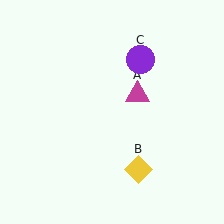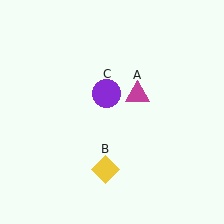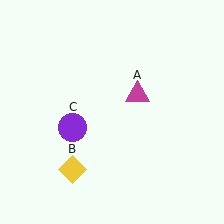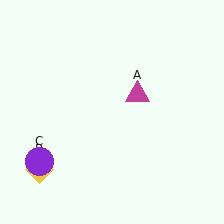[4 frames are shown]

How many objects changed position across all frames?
2 objects changed position: yellow diamond (object B), purple circle (object C).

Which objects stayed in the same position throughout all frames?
Magenta triangle (object A) remained stationary.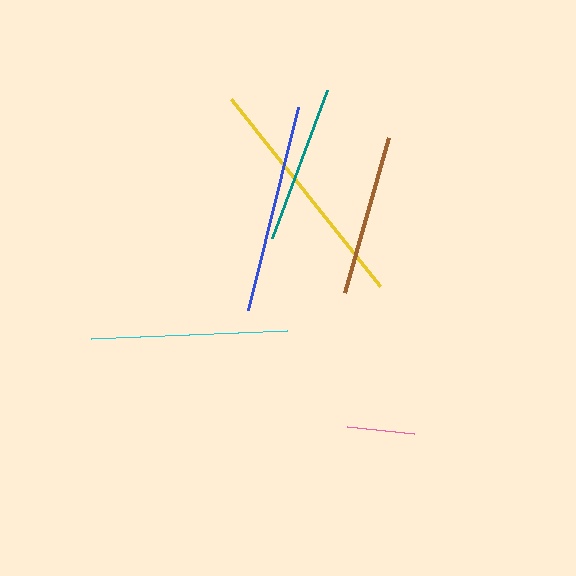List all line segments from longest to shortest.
From longest to shortest: yellow, blue, cyan, brown, teal, pink.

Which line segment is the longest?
The yellow line is the longest at approximately 239 pixels.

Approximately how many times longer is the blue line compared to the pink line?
The blue line is approximately 3.1 times the length of the pink line.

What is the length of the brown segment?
The brown segment is approximately 161 pixels long.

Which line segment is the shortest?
The pink line is the shortest at approximately 67 pixels.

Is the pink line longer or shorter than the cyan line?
The cyan line is longer than the pink line.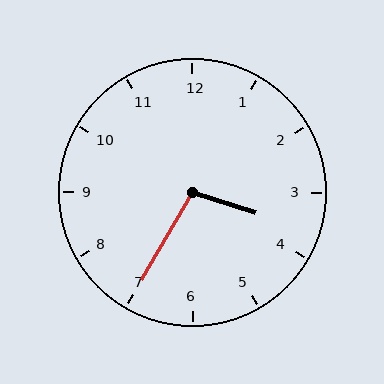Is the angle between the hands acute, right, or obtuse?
It is obtuse.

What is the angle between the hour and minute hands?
Approximately 102 degrees.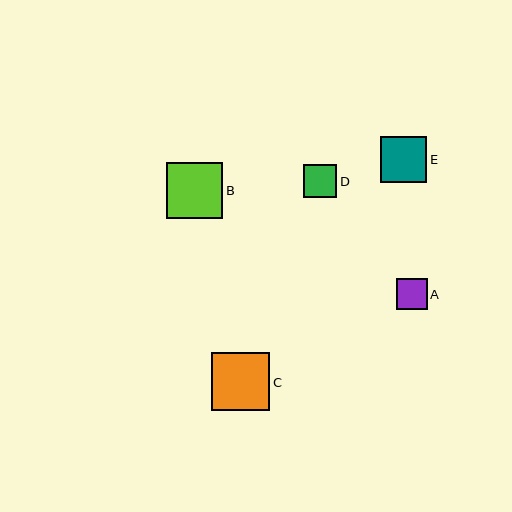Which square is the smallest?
Square A is the smallest with a size of approximately 31 pixels.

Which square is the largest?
Square C is the largest with a size of approximately 58 pixels.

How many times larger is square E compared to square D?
Square E is approximately 1.4 times the size of square D.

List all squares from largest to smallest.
From largest to smallest: C, B, E, D, A.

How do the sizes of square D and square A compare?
Square D and square A are approximately the same size.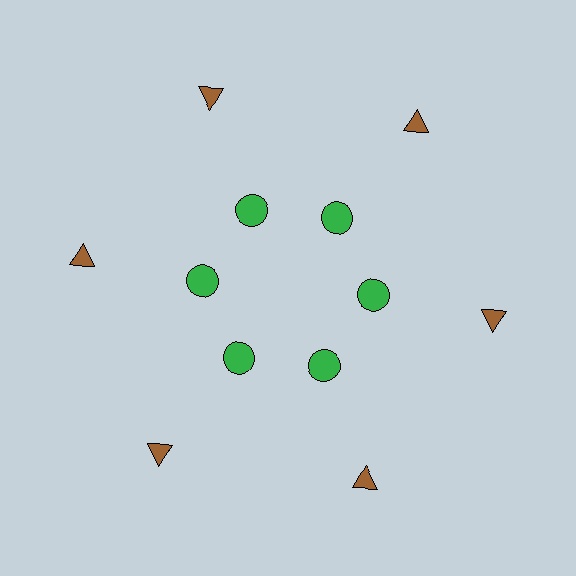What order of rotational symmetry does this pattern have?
This pattern has 6-fold rotational symmetry.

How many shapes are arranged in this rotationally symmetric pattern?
There are 12 shapes, arranged in 6 groups of 2.